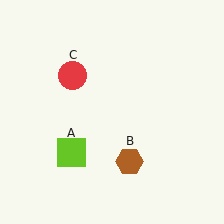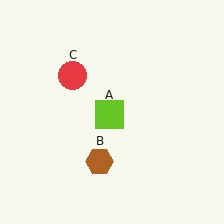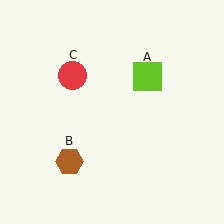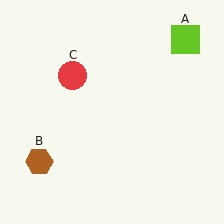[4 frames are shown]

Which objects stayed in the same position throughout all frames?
Red circle (object C) remained stationary.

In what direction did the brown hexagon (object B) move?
The brown hexagon (object B) moved left.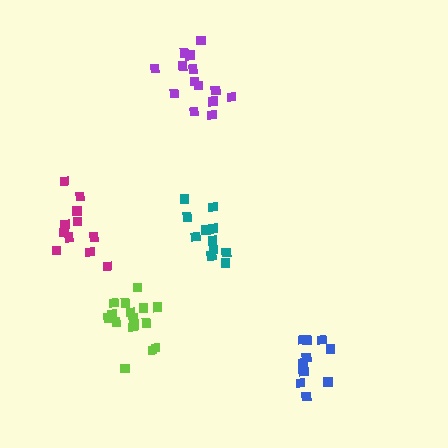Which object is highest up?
The purple cluster is topmost.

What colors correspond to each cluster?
The clusters are colored: purple, magenta, teal, lime, blue.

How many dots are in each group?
Group 1: 14 dots, Group 2: 11 dots, Group 3: 11 dots, Group 4: 16 dots, Group 5: 11 dots (63 total).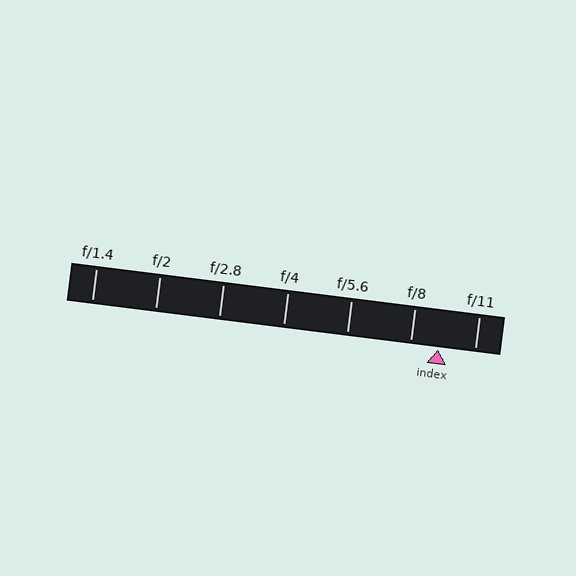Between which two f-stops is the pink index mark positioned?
The index mark is between f/8 and f/11.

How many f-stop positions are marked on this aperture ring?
There are 7 f-stop positions marked.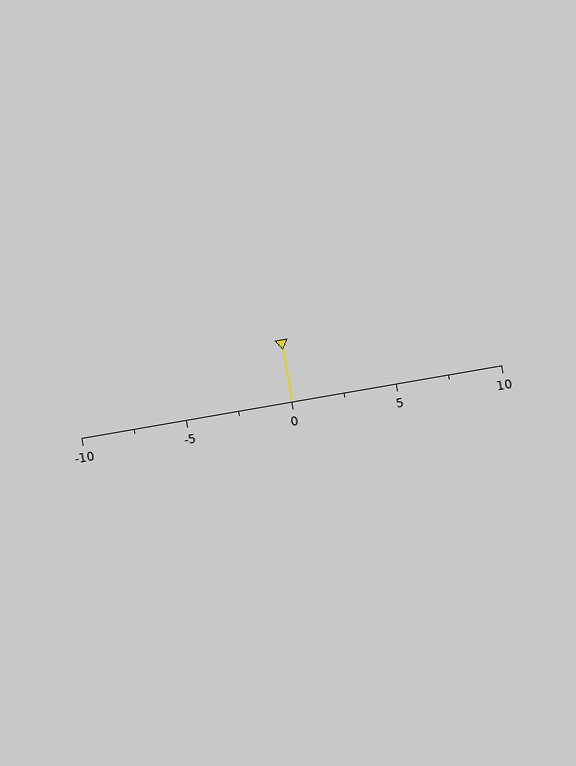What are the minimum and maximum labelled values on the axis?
The axis runs from -10 to 10.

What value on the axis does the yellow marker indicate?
The marker indicates approximately 0.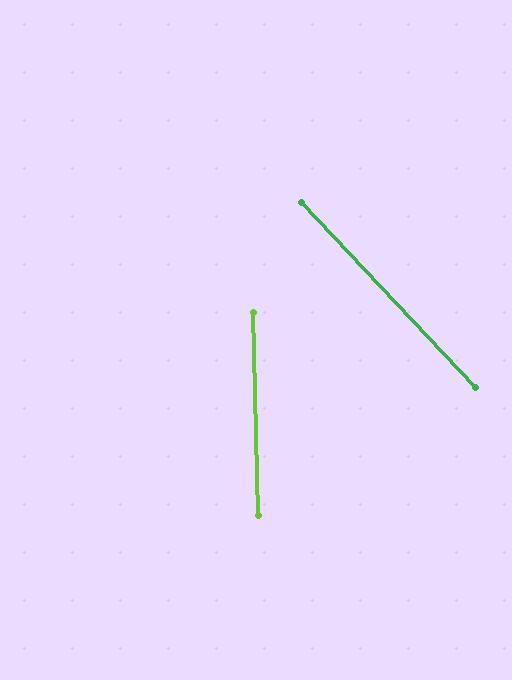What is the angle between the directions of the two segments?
Approximately 42 degrees.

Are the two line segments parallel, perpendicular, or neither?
Neither parallel nor perpendicular — they differ by about 42°.